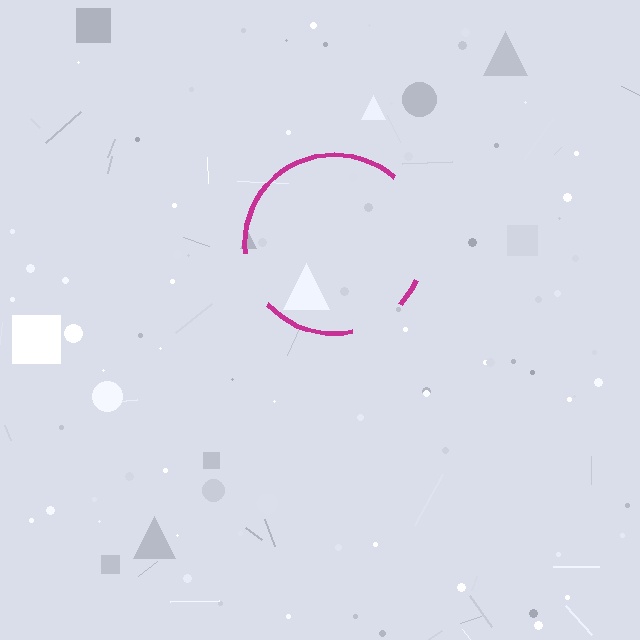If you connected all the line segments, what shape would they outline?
They would outline a circle.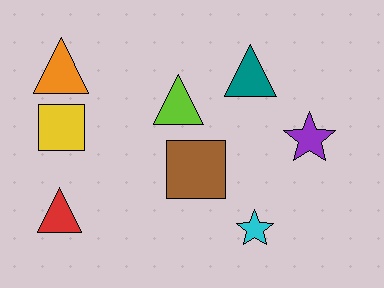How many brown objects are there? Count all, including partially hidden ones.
There is 1 brown object.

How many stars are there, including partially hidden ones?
There are 2 stars.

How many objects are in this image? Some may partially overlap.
There are 8 objects.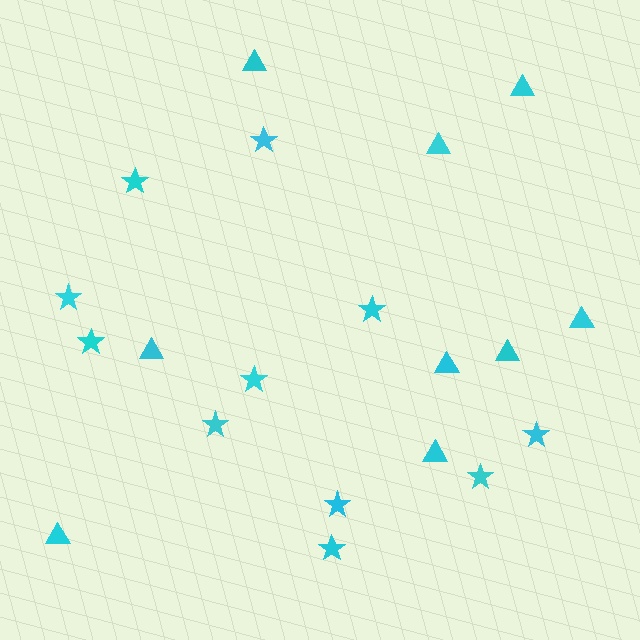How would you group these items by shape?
There are 2 groups: one group of stars (11) and one group of triangles (9).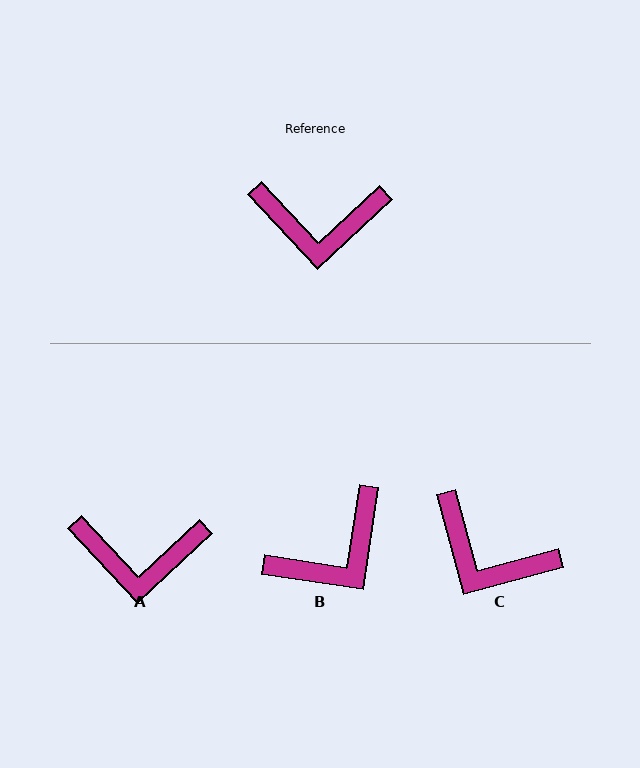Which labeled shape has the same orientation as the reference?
A.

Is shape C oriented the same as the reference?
No, it is off by about 28 degrees.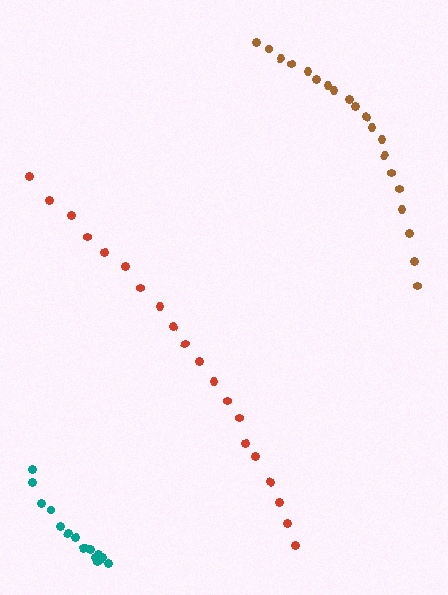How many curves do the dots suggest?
There are 3 distinct paths.